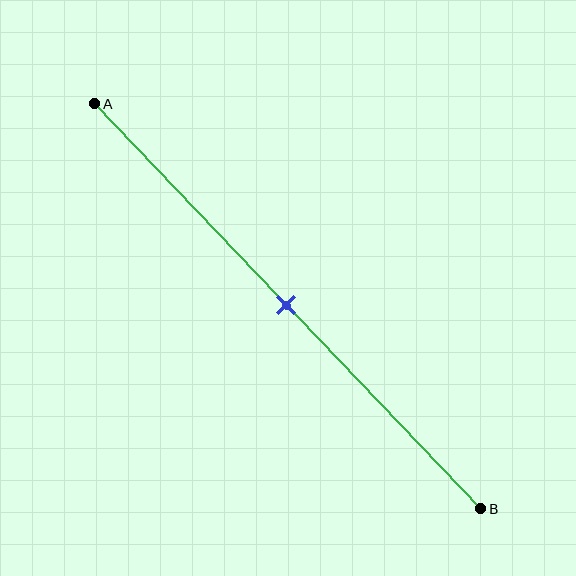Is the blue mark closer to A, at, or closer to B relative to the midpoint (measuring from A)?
The blue mark is approximately at the midpoint of segment AB.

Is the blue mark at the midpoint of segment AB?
Yes, the mark is approximately at the midpoint.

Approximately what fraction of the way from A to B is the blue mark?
The blue mark is approximately 50% of the way from A to B.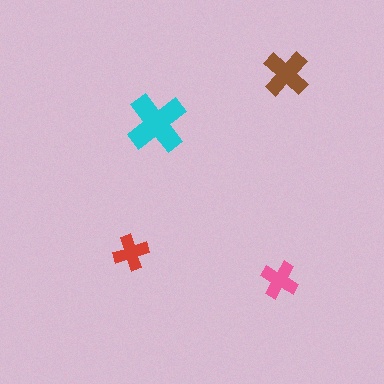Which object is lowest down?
The pink cross is bottommost.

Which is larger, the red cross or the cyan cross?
The cyan one.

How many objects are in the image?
There are 4 objects in the image.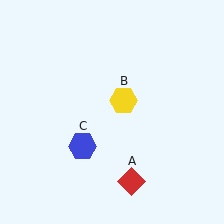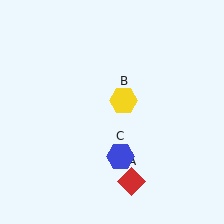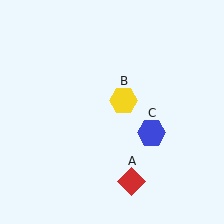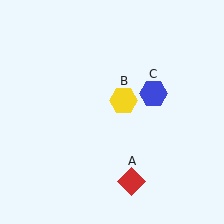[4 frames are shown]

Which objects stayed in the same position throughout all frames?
Red diamond (object A) and yellow hexagon (object B) remained stationary.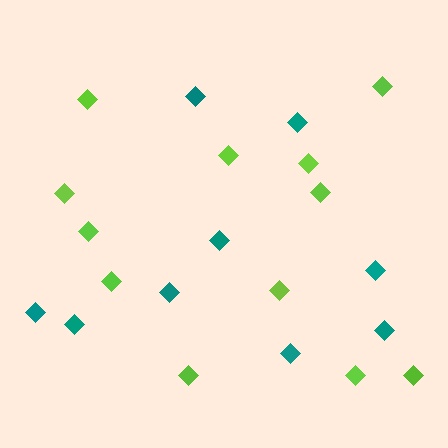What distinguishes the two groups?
There are 2 groups: one group of teal diamonds (9) and one group of lime diamonds (12).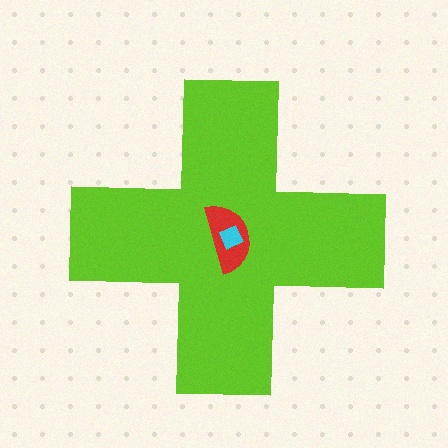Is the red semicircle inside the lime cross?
Yes.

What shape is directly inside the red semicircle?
The cyan diamond.